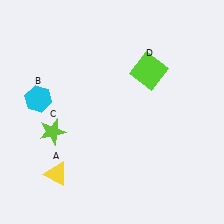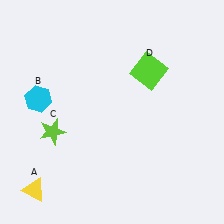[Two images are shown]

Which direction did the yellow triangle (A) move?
The yellow triangle (A) moved left.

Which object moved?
The yellow triangle (A) moved left.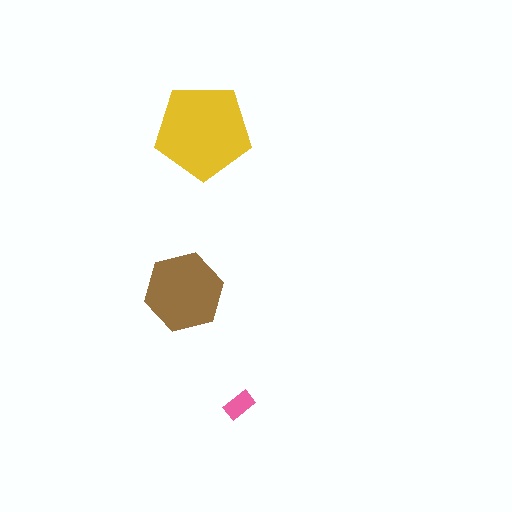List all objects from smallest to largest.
The pink rectangle, the brown hexagon, the yellow pentagon.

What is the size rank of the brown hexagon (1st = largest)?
2nd.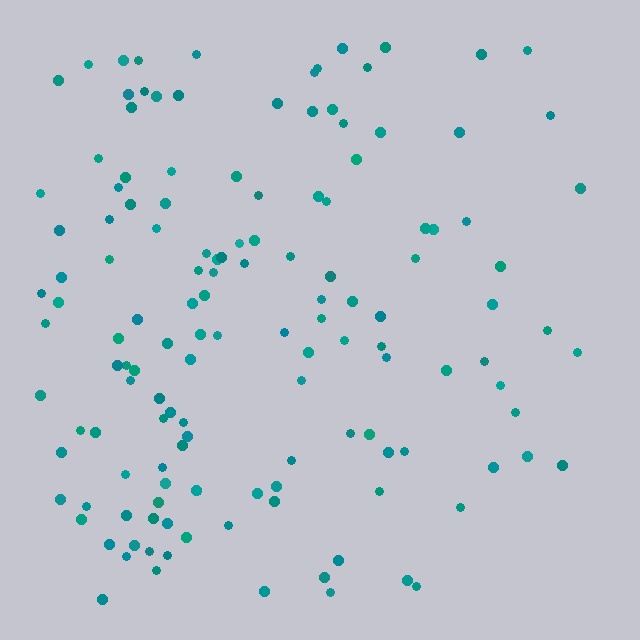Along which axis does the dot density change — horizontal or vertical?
Horizontal.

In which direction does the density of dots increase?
From right to left, with the left side densest.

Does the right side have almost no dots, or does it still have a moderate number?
Still a moderate number, just noticeably fewer than the left.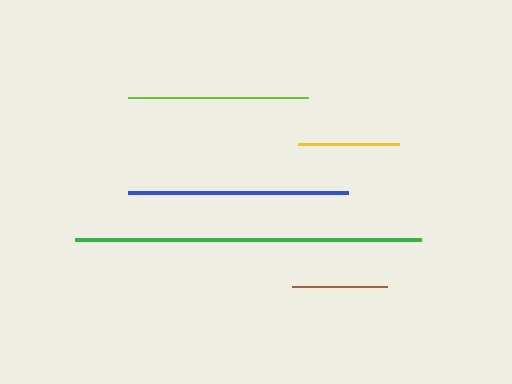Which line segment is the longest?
The green line is the longest at approximately 346 pixels.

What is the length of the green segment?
The green segment is approximately 346 pixels long.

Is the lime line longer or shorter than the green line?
The green line is longer than the lime line.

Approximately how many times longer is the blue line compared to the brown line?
The blue line is approximately 2.3 times the length of the brown line.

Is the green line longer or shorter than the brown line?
The green line is longer than the brown line.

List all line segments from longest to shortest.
From longest to shortest: green, blue, lime, yellow, brown.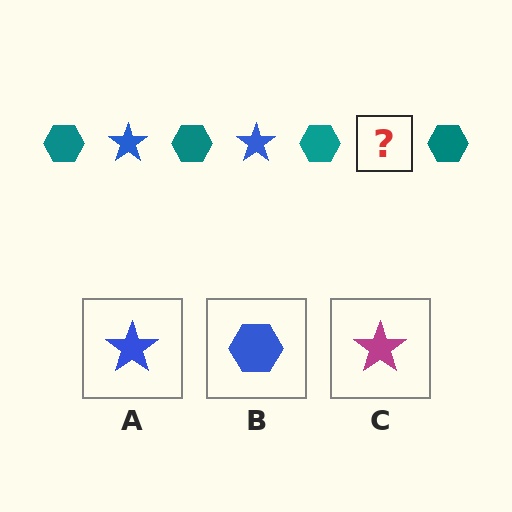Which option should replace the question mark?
Option A.